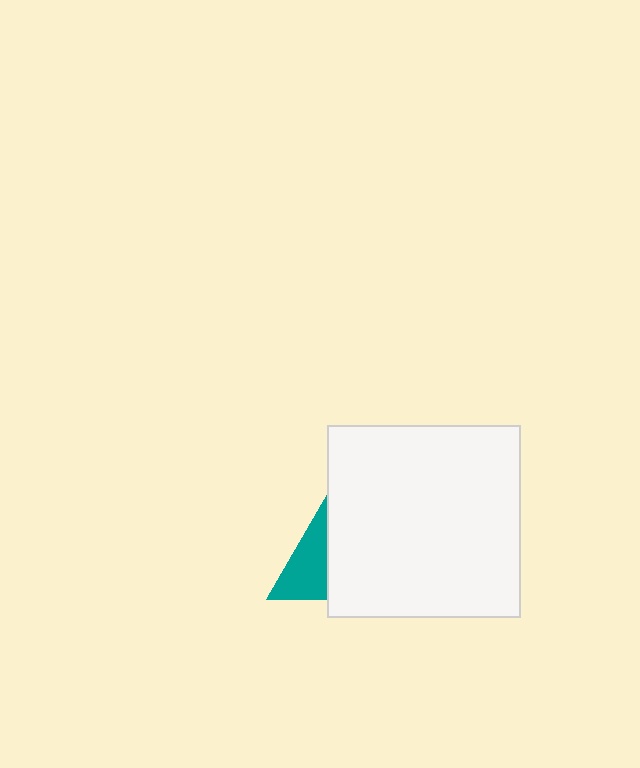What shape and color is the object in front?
The object in front is a white square.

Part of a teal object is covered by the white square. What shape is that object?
It is a triangle.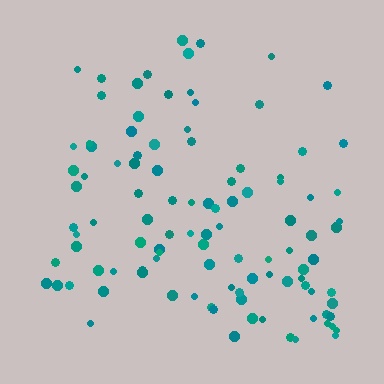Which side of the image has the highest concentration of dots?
The bottom.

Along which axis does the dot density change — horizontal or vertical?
Vertical.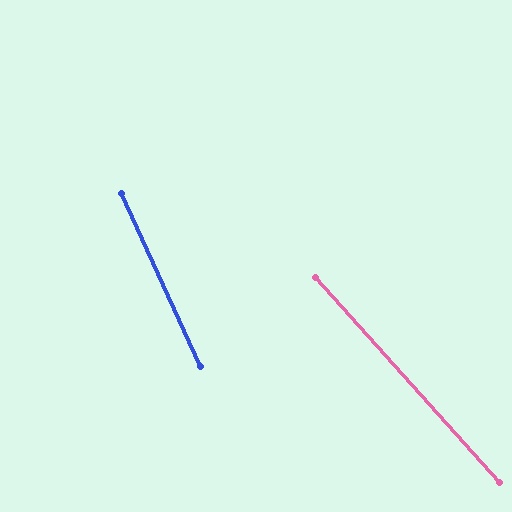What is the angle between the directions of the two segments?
Approximately 17 degrees.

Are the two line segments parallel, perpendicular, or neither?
Neither parallel nor perpendicular — they differ by about 17°.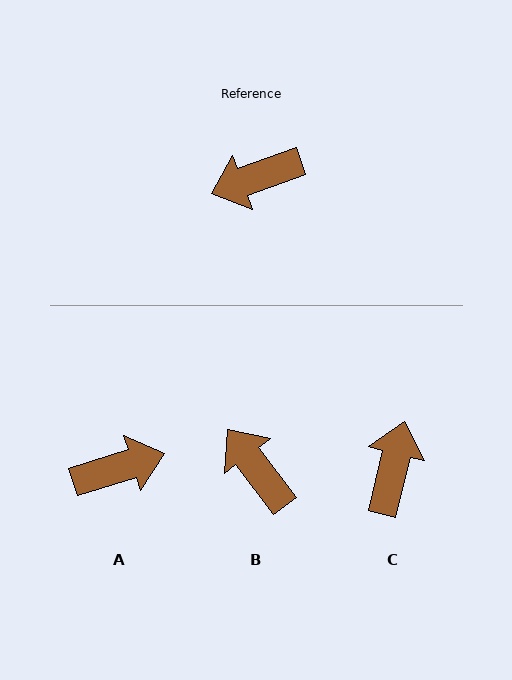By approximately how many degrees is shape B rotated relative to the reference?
Approximately 73 degrees clockwise.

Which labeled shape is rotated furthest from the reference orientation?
A, about 177 degrees away.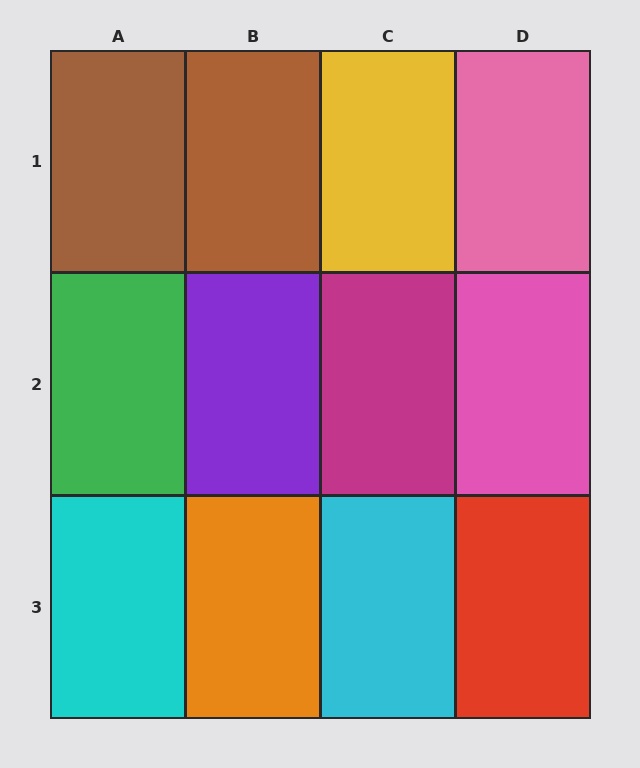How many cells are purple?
1 cell is purple.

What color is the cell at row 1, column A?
Brown.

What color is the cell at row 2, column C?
Magenta.